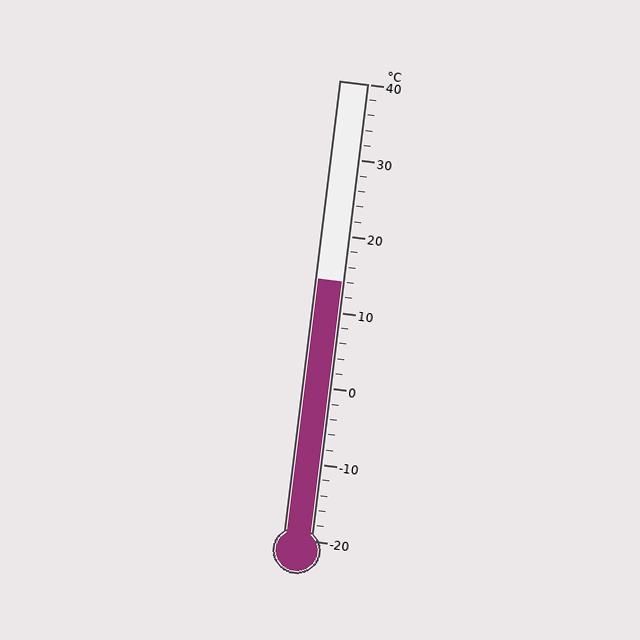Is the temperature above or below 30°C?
The temperature is below 30°C.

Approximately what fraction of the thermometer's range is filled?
The thermometer is filled to approximately 55% of its range.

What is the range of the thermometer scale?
The thermometer scale ranges from -20°C to 40°C.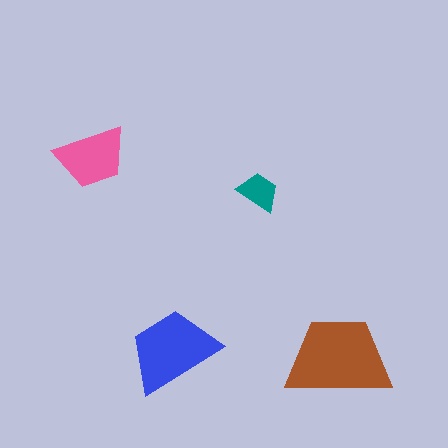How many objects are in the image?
There are 4 objects in the image.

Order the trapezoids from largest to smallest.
the brown one, the blue one, the pink one, the teal one.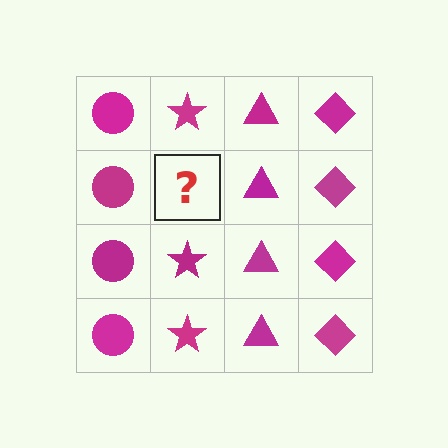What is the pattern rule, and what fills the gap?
The rule is that each column has a consistent shape. The gap should be filled with a magenta star.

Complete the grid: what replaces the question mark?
The question mark should be replaced with a magenta star.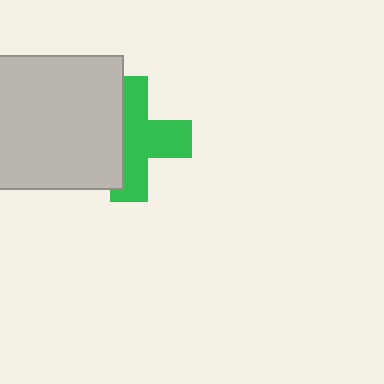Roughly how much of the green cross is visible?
About half of it is visible (roughly 60%).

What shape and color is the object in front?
The object in front is a light gray square.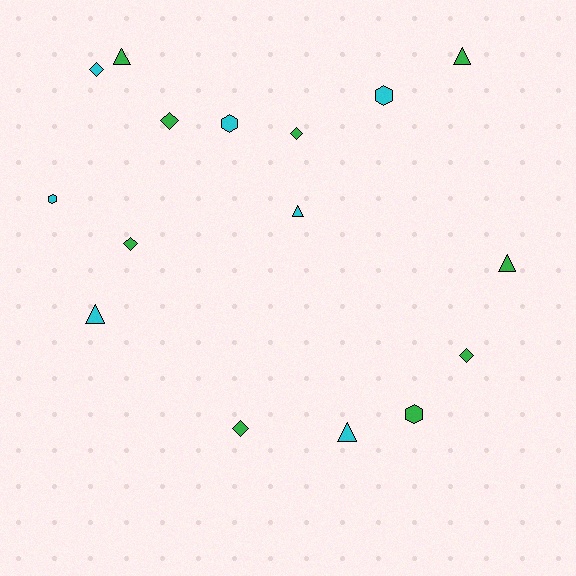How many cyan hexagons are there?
There are 3 cyan hexagons.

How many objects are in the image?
There are 16 objects.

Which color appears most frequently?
Green, with 9 objects.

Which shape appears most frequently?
Diamond, with 6 objects.